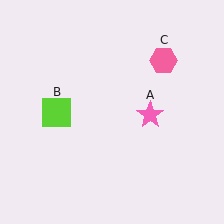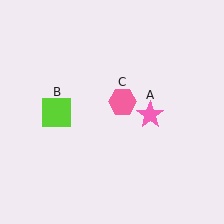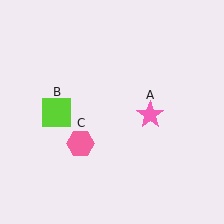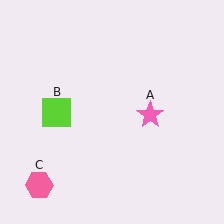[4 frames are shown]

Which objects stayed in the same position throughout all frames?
Pink star (object A) and lime square (object B) remained stationary.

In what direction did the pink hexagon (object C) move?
The pink hexagon (object C) moved down and to the left.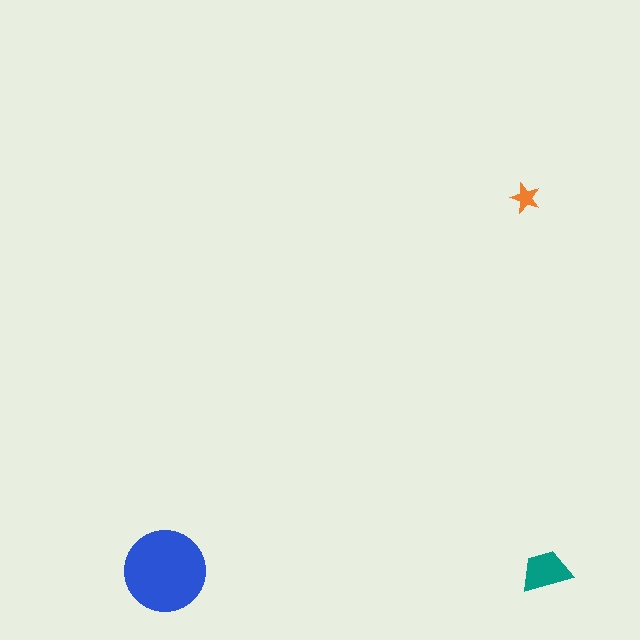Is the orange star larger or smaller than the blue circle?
Smaller.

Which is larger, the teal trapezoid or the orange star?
The teal trapezoid.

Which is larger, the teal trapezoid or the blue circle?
The blue circle.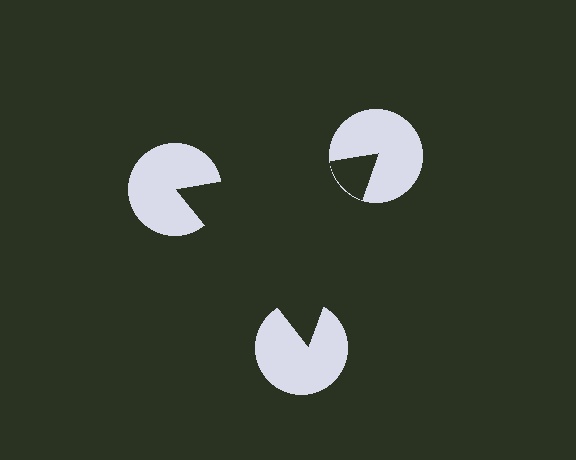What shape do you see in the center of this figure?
An illusory triangle — its edges are inferred from the aligned wedge cuts in the pac-man discs, not physically drawn.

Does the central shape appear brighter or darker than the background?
It typically appears slightly darker than the background, even though no actual brightness change is drawn.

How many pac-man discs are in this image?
There are 3 — one at each vertex of the illusory triangle.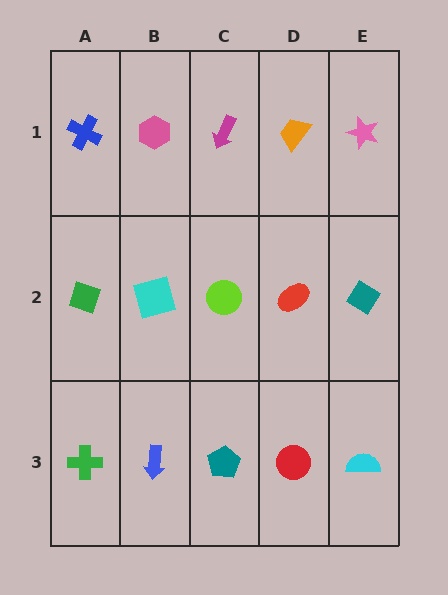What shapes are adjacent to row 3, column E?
A teal diamond (row 2, column E), a red circle (row 3, column D).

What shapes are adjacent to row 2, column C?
A magenta arrow (row 1, column C), a teal pentagon (row 3, column C), a cyan square (row 2, column B), a red ellipse (row 2, column D).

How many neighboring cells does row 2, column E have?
3.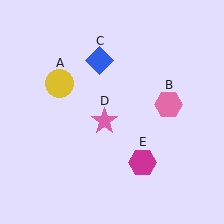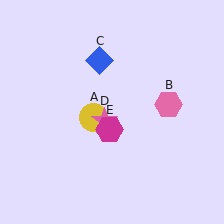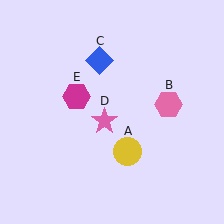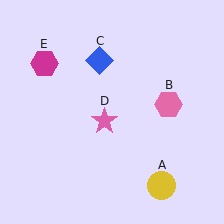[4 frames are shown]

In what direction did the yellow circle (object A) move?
The yellow circle (object A) moved down and to the right.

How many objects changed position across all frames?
2 objects changed position: yellow circle (object A), magenta hexagon (object E).